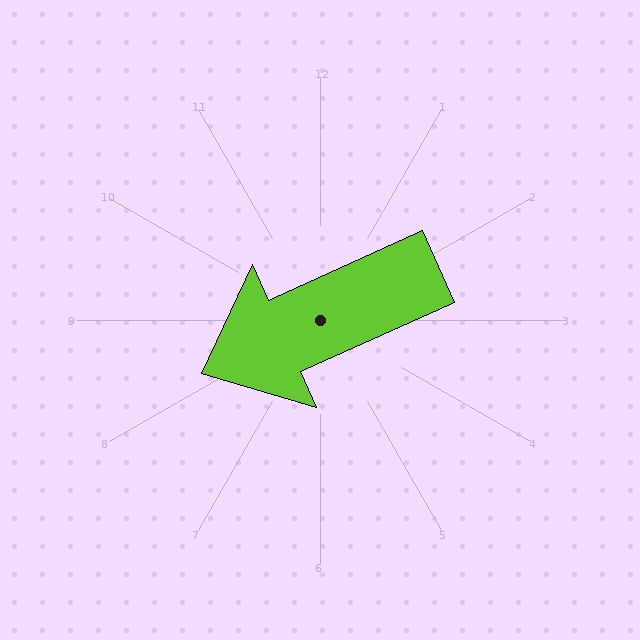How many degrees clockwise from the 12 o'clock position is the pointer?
Approximately 246 degrees.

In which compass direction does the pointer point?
Southwest.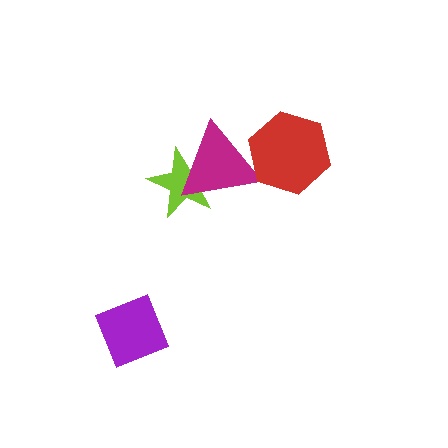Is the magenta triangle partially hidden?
Yes, it is partially covered by another shape.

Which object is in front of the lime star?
The magenta triangle is in front of the lime star.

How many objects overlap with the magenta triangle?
2 objects overlap with the magenta triangle.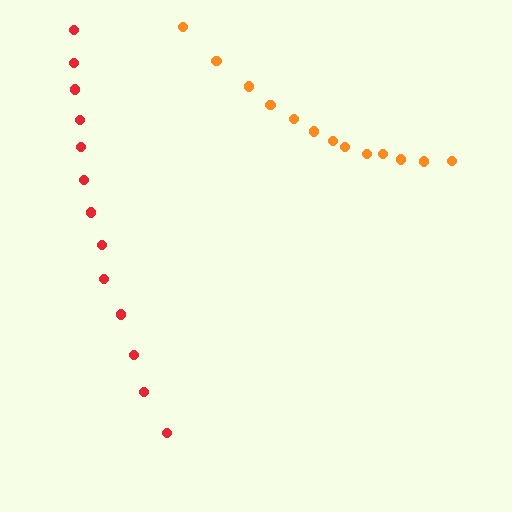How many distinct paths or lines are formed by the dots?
There are 2 distinct paths.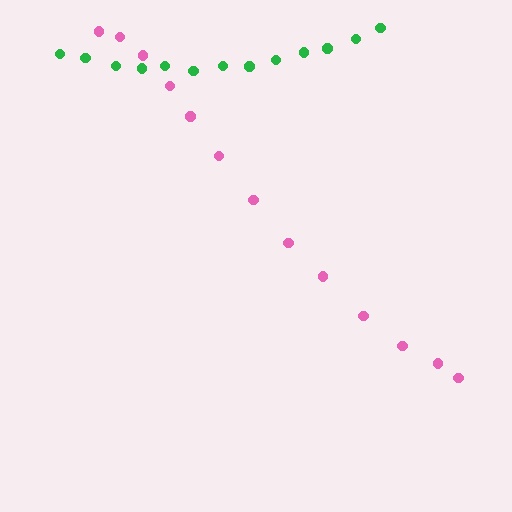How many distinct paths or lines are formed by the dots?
There are 2 distinct paths.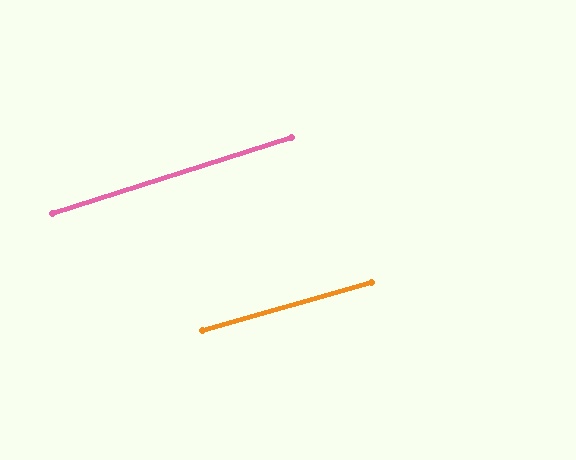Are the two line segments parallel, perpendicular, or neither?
Parallel — their directions differ by only 1.9°.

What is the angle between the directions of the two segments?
Approximately 2 degrees.